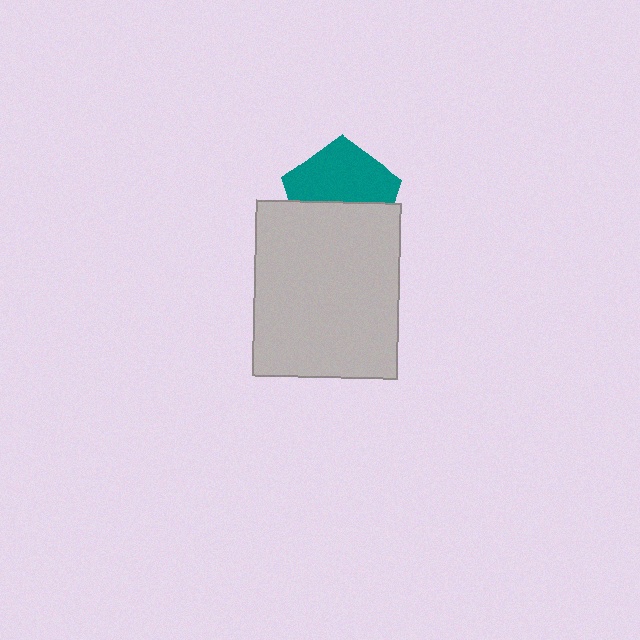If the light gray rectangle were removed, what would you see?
You would see the complete teal pentagon.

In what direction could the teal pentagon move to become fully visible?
The teal pentagon could move up. That would shift it out from behind the light gray rectangle entirely.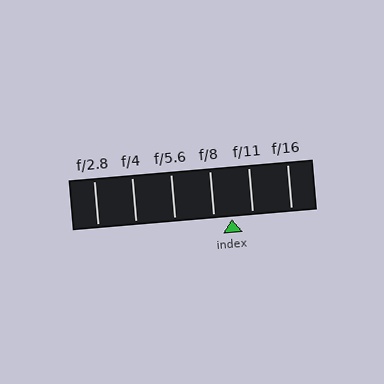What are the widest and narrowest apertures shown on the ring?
The widest aperture shown is f/2.8 and the narrowest is f/16.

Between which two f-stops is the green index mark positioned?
The index mark is between f/8 and f/11.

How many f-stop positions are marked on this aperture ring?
There are 6 f-stop positions marked.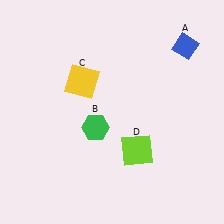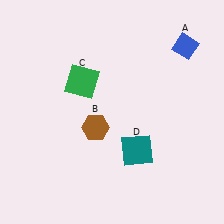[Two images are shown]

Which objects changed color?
B changed from green to brown. C changed from yellow to green. D changed from lime to teal.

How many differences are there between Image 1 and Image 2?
There are 3 differences between the two images.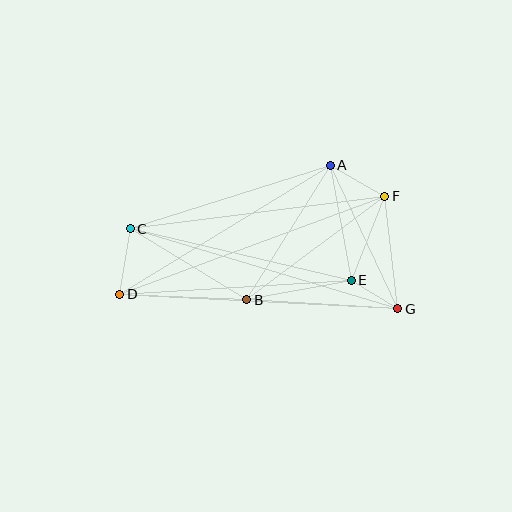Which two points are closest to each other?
Points E and G are closest to each other.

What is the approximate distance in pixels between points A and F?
The distance between A and F is approximately 63 pixels.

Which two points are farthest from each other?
Points D and F are farthest from each other.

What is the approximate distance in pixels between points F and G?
The distance between F and G is approximately 113 pixels.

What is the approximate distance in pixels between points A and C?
The distance between A and C is approximately 210 pixels.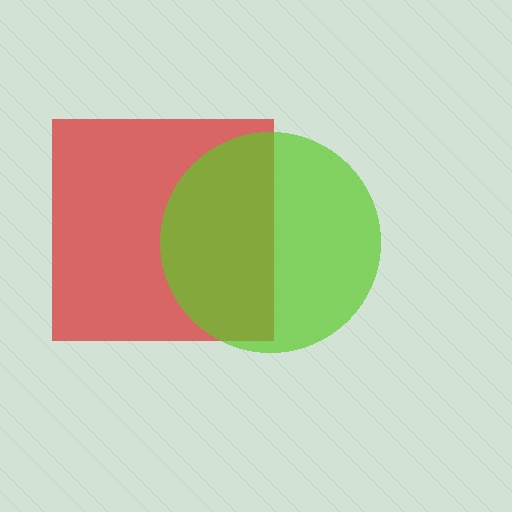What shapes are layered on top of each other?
The layered shapes are: a red square, a lime circle.